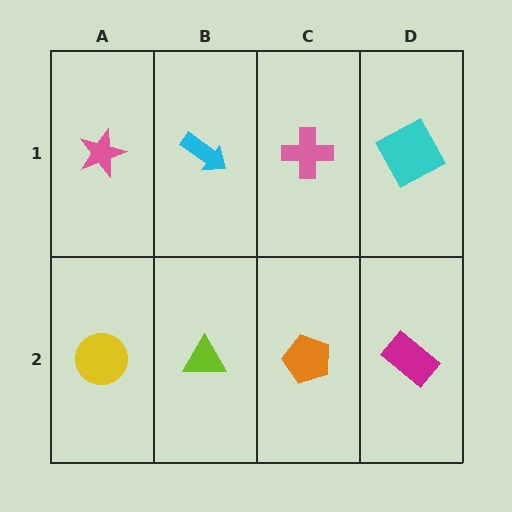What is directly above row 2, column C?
A pink cross.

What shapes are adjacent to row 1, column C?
An orange pentagon (row 2, column C), a cyan arrow (row 1, column B), a cyan square (row 1, column D).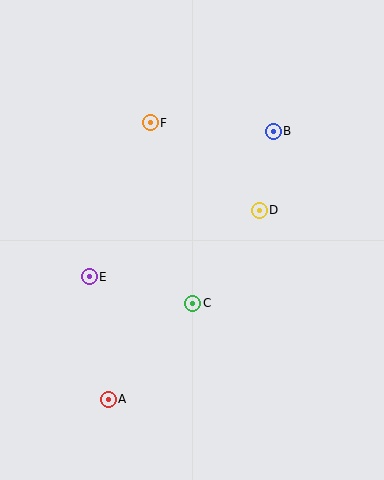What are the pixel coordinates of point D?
Point D is at (259, 210).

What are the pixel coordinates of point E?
Point E is at (89, 277).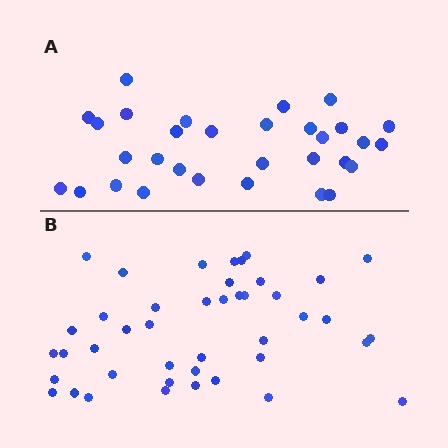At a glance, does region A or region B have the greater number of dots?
Region B (the bottom region) has more dots.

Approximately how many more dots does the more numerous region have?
Region B has roughly 12 or so more dots than region A.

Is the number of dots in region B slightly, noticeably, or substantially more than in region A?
Region B has noticeably more, but not dramatically so. The ratio is roughly 1.4 to 1.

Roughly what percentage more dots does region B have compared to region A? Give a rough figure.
About 40% more.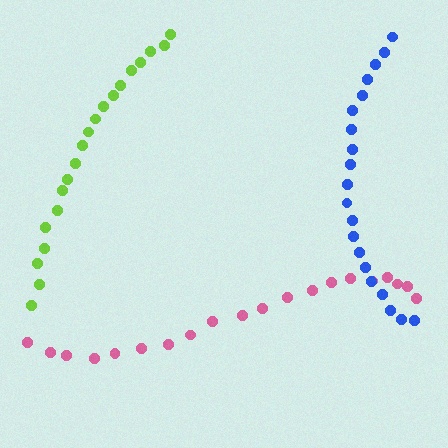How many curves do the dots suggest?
There are 3 distinct paths.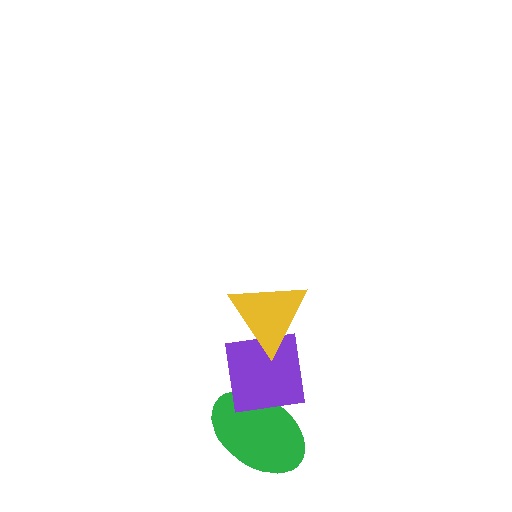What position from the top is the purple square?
The purple square is 2nd from the top.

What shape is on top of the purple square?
The yellow triangle is on top of the purple square.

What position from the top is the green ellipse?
The green ellipse is 3rd from the top.